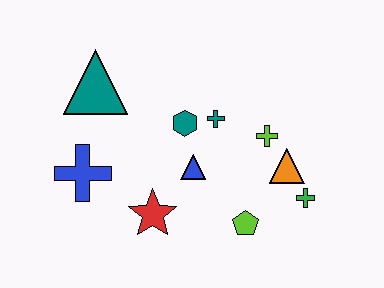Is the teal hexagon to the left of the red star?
No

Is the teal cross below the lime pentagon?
No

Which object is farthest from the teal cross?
The blue cross is farthest from the teal cross.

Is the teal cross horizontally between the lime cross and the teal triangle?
Yes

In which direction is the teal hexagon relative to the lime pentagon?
The teal hexagon is above the lime pentagon.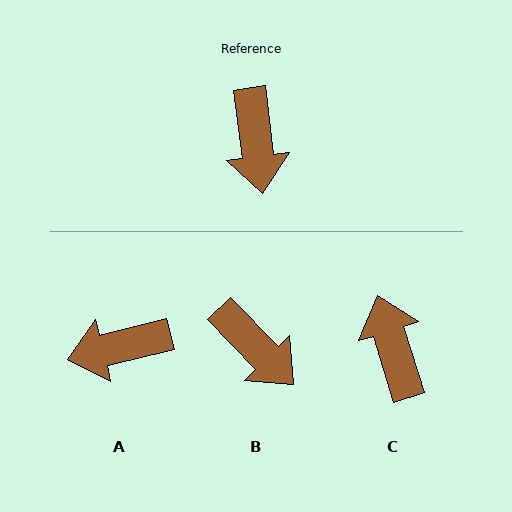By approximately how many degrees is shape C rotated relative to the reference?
Approximately 170 degrees clockwise.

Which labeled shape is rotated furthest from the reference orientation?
C, about 170 degrees away.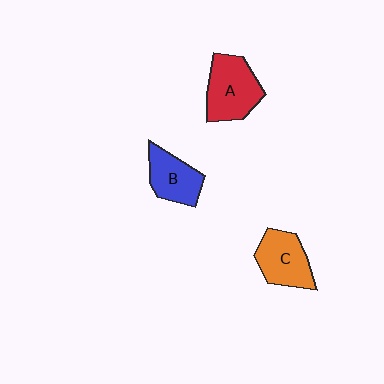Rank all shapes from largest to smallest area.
From largest to smallest: A (red), C (orange), B (blue).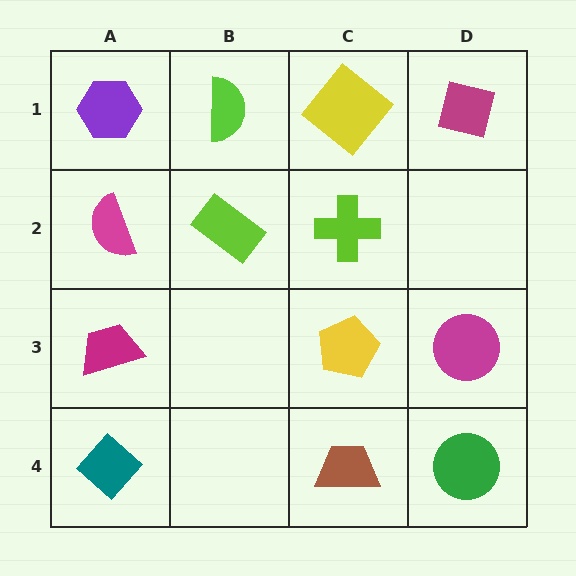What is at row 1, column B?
A lime semicircle.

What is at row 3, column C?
A yellow pentagon.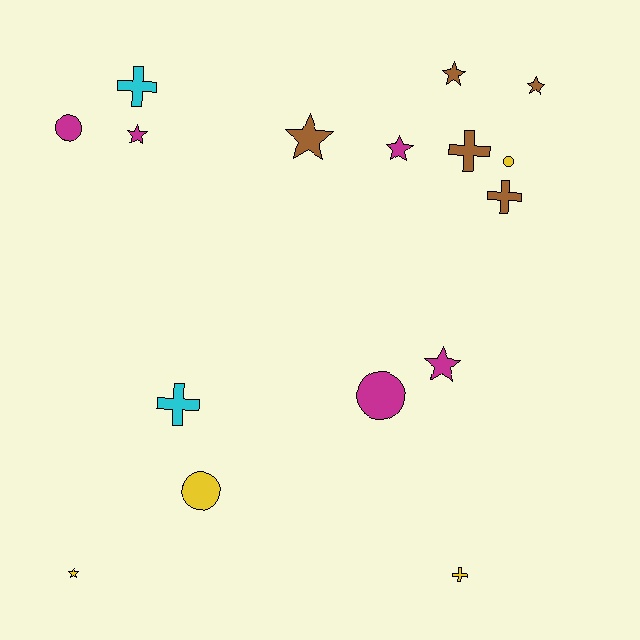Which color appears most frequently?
Magenta, with 5 objects.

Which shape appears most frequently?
Star, with 7 objects.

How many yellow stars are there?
There is 1 yellow star.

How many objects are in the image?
There are 16 objects.